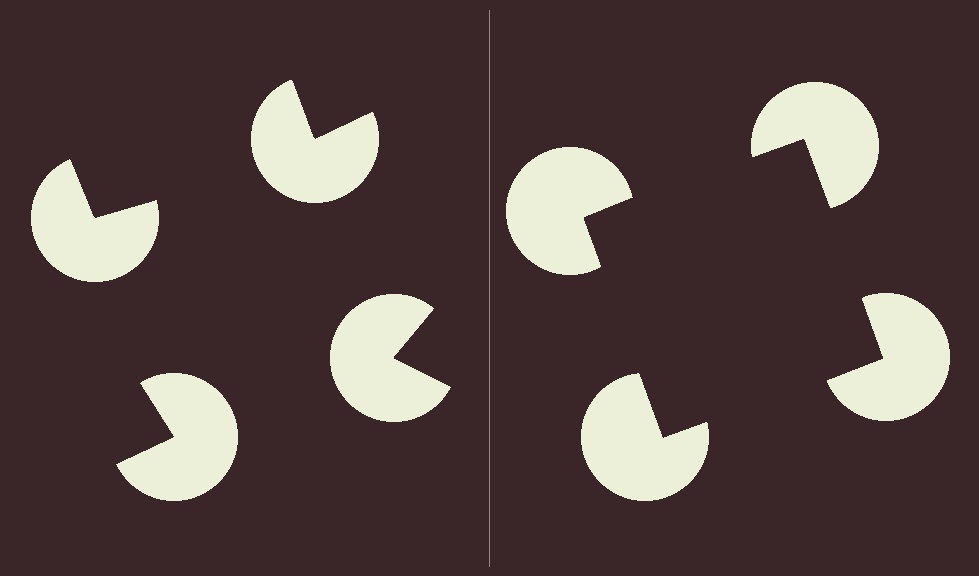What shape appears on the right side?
An illusory square.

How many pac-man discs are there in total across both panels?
8 — 4 on each side.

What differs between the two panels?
The pac-man discs are positioned identically on both sides; only the wedge orientations differ. On the right they align to a square; on the left they are misaligned.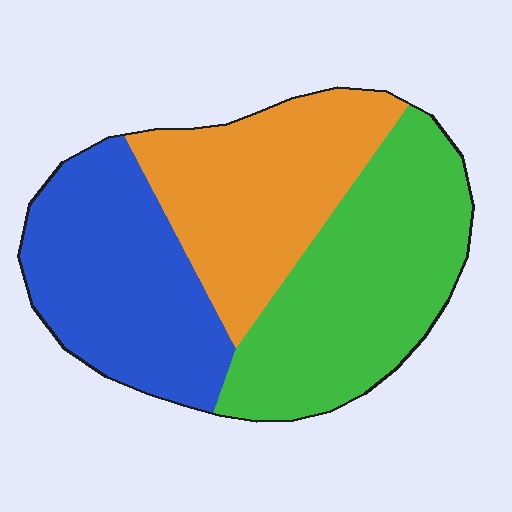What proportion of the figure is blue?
Blue covers roughly 30% of the figure.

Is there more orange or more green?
Green.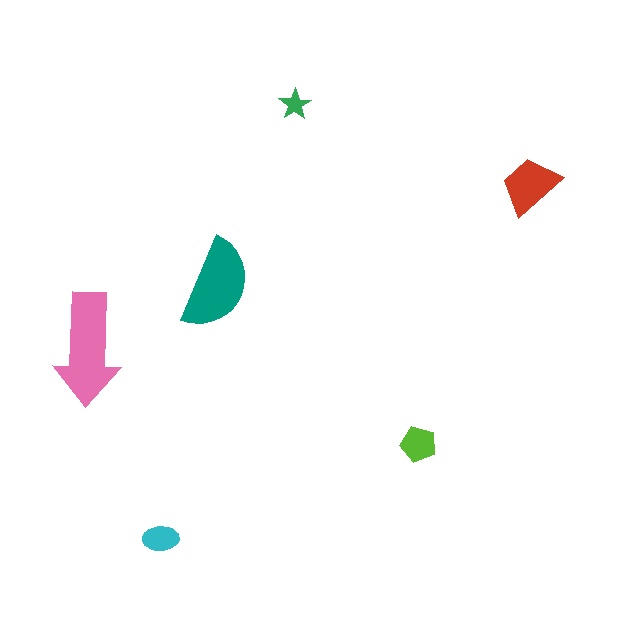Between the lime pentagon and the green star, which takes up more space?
The lime pentagon.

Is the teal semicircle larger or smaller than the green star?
Larger.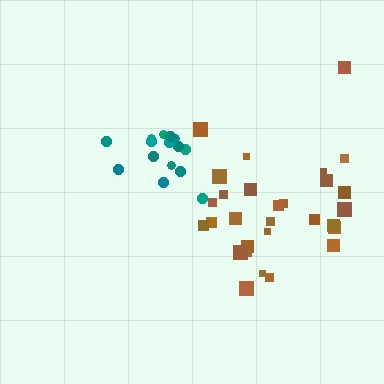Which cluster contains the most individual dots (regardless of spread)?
Brown (30).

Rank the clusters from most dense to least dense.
teal, brown.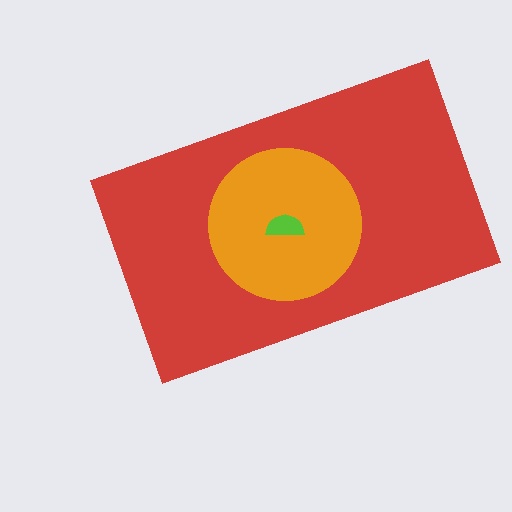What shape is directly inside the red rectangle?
The orange circle.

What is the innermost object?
The lime semicircle.